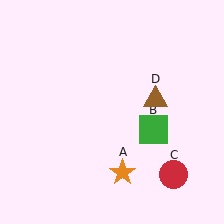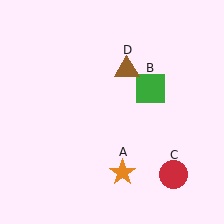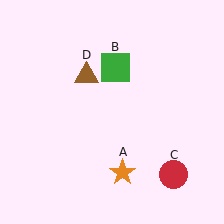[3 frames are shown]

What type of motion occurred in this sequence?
The green square (object B), brown triangle (object D) rotated counterclockwise around the center of the scene.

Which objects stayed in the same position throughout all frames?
Orange star (object A) and red circle (object C) remained stationary.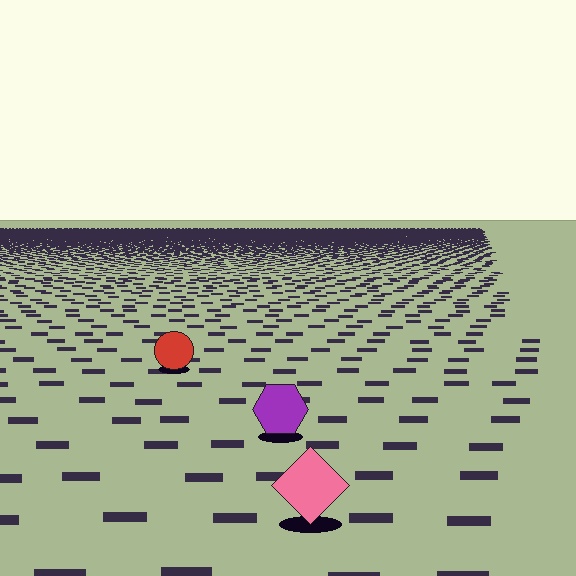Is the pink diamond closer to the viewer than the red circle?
Yes. The pink diamond is closer — you can tell from the texture gradient: the ground texture is coarser near it.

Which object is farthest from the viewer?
The red circle is farthest from the viewer. It appears smaller and the ground texture around it is denser.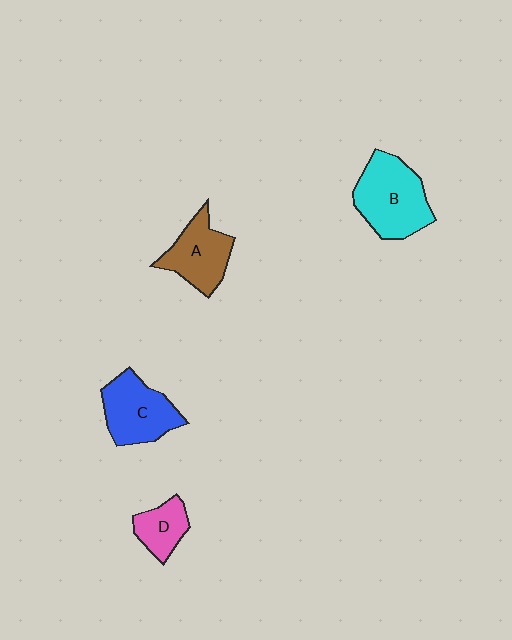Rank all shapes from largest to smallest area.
From largest to smallest: B (cyan), C (blue), A (brown), D (pink).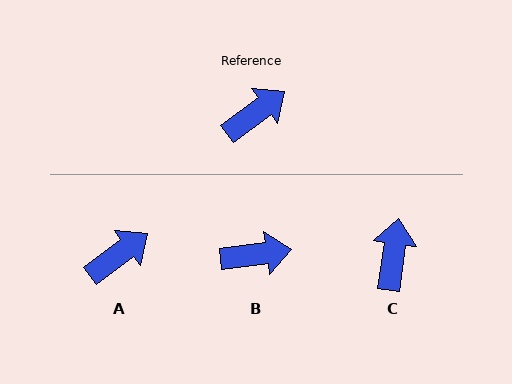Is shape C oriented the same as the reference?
No, it is off by about 46 degrees.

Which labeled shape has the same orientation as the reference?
A.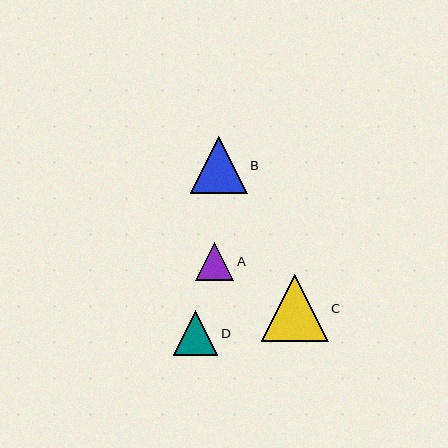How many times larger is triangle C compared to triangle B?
Triangle C is approximately 1.2 times the size of triangle B.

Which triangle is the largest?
Triangle C is the largest with a size of approximately 67 pixels.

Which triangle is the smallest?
Triangle A is the smallest with a size of approximately 38 pixels.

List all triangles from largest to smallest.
From largest to smallest: C, B, D, A.